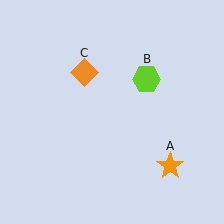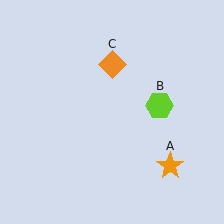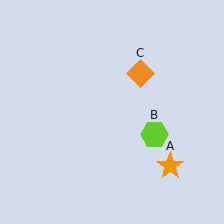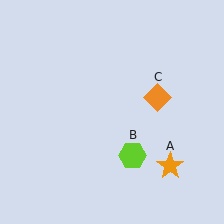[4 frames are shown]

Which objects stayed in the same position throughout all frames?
Orange star (object A) remained stationary.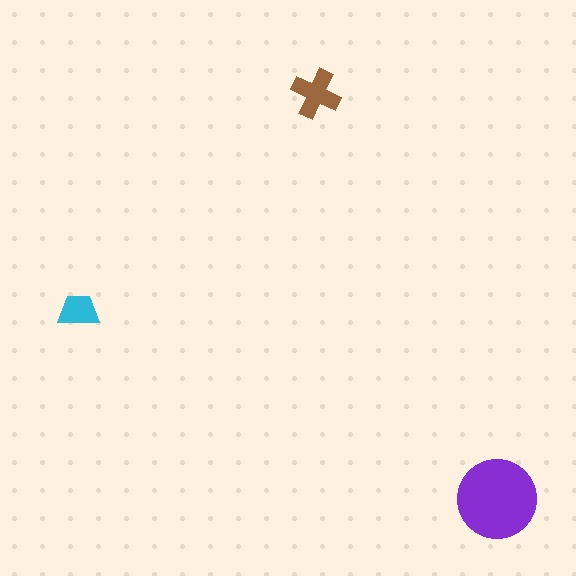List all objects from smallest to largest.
The cyan trapezoid, the brown cross, the purple circle.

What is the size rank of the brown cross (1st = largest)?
2nd.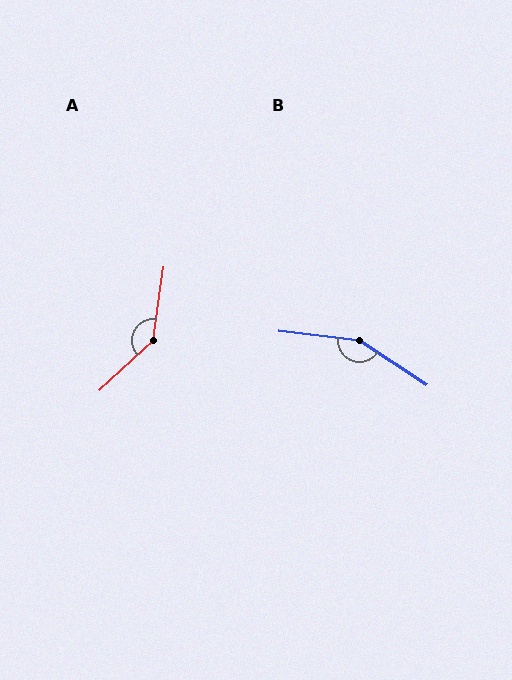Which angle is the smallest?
A, at approximately 141 degrees.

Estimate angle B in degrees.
Approximately 153 degrees.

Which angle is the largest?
B, at approximately 153 degrees.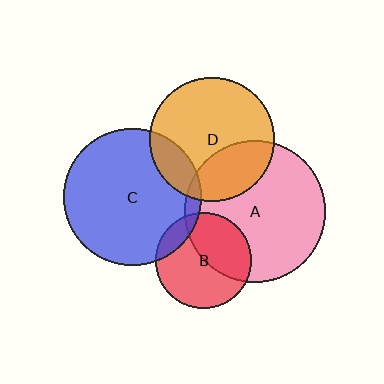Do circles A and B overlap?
Yes.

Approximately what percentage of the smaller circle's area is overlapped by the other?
Approximately 40%.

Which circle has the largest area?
Circle A (pink).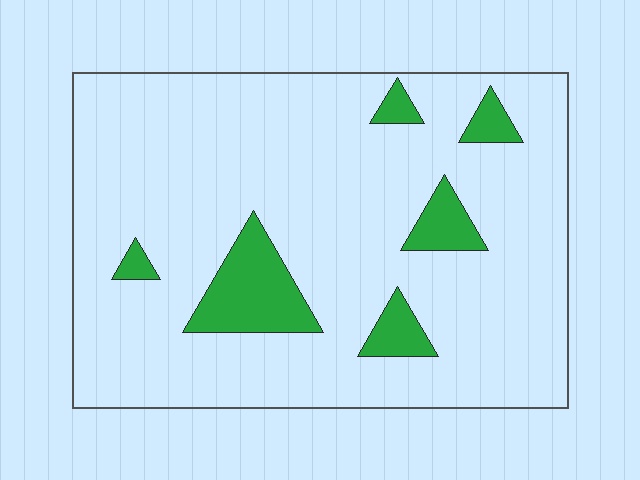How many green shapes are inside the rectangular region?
6.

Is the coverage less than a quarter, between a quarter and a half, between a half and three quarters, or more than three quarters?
Less than a quarter.